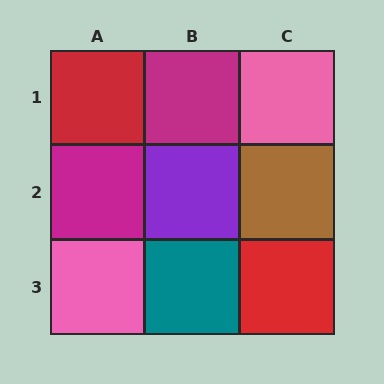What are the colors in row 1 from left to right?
Red, magenta, pink.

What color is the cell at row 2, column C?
Brown.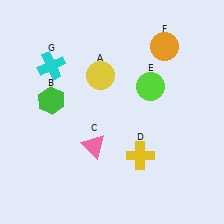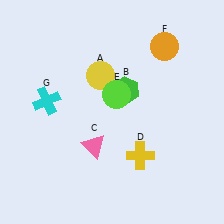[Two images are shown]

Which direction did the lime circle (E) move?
The lime circle (E) moved left.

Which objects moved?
The objects that moved are: the green hexagon (B), the lime circle (E), the cyan cross (G).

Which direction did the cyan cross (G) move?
The cyan cross (G) moved down.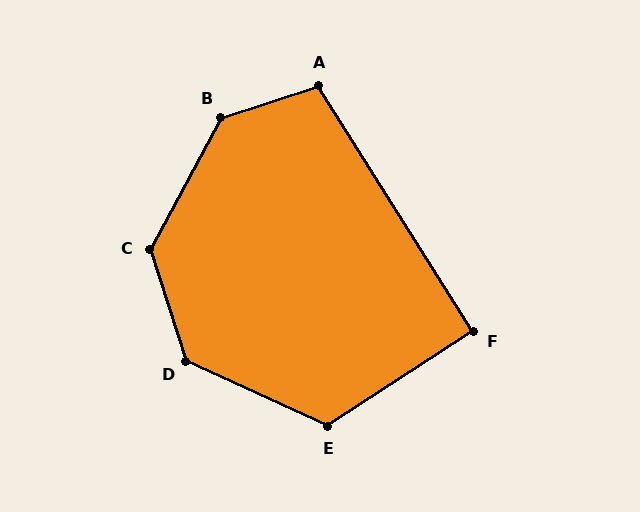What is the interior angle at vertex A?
Approximately 104 degrees (obtuse).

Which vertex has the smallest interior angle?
F, at approximately 91 degrees.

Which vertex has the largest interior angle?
B, at approximately 136 degrees.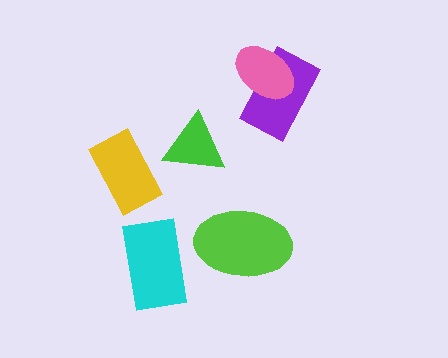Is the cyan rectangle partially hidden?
No, no other shape covers it.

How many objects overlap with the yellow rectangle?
0 objects overlap with the yellow rectangle.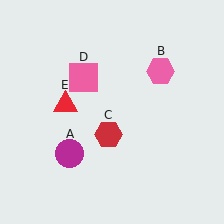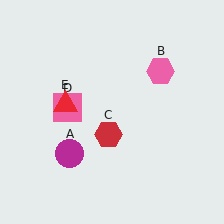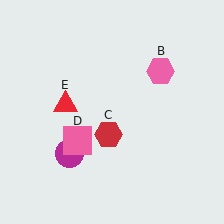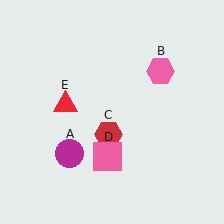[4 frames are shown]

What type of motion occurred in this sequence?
The pink square (object D) rotated counterclockwise around the center of the scene.